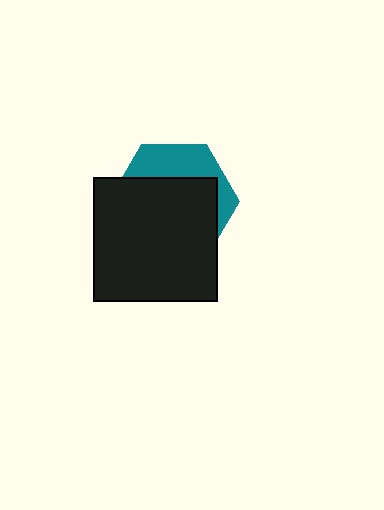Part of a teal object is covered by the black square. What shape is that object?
It is a hexagon.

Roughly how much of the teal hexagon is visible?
A small part of it is visible (roughly 33%).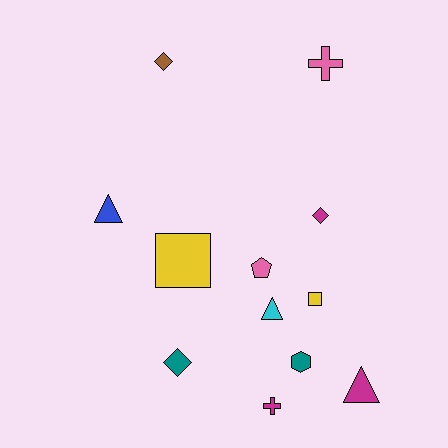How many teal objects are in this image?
There are 2 teal objects.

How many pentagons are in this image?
There is 1 pentagon.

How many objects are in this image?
There are 12 objects.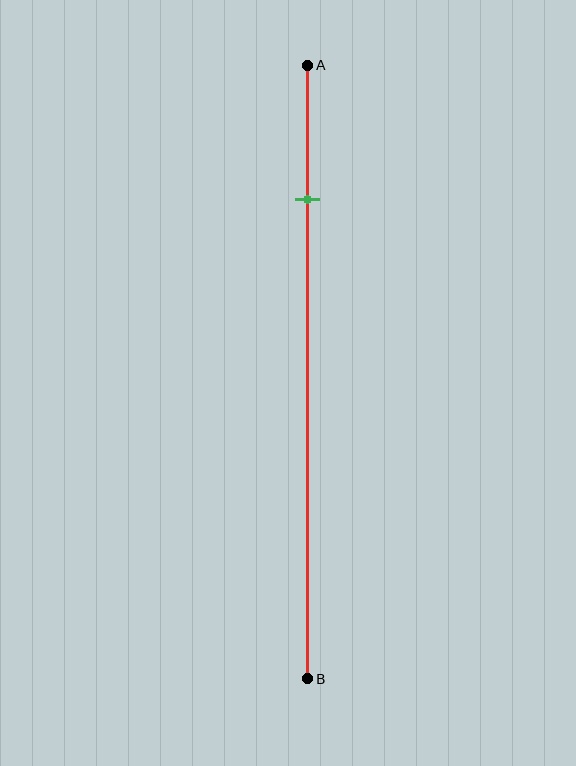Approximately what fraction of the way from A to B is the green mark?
The green mark is approximately 20% of the way from A to B.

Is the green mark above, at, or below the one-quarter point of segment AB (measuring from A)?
The green mark is above the one-quarter point of segment AB.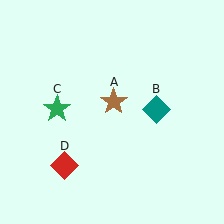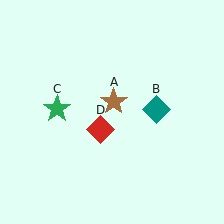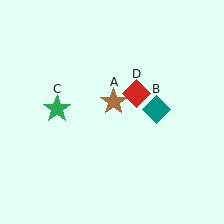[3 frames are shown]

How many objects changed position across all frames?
1 object changed position: red diamond (object D).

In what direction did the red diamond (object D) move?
The red diamond (object D) moved up and to the right.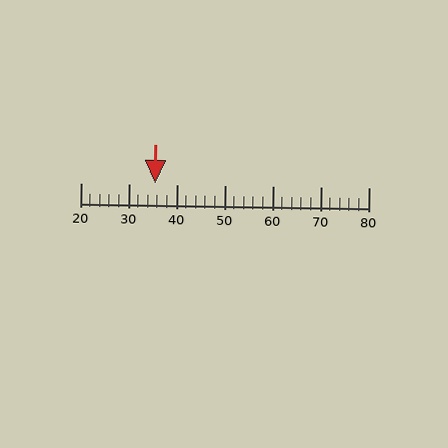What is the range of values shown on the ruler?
The ruler shows values from 20 to 80.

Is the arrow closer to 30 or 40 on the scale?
The arrow is closer to 40.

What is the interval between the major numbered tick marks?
The major tick marks are spaced 10 units apart.